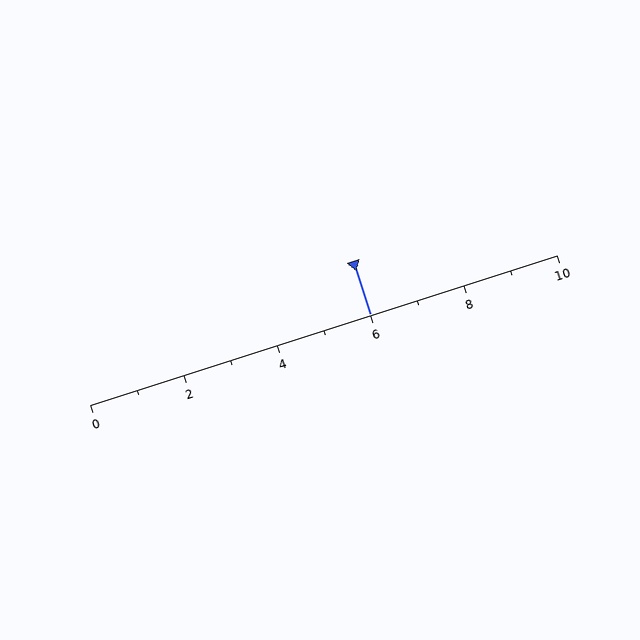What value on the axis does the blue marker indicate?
The marker indicates approximately 6.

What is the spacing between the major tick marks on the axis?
The major ticks are spaced 2 apart.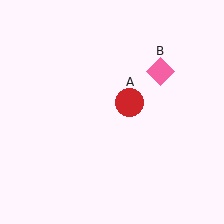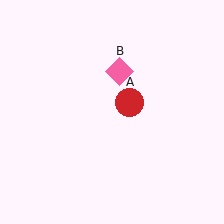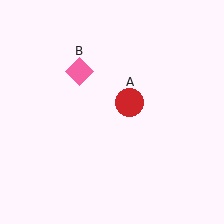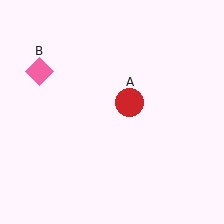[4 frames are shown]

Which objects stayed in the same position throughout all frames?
Red circle (object A) remained stationary.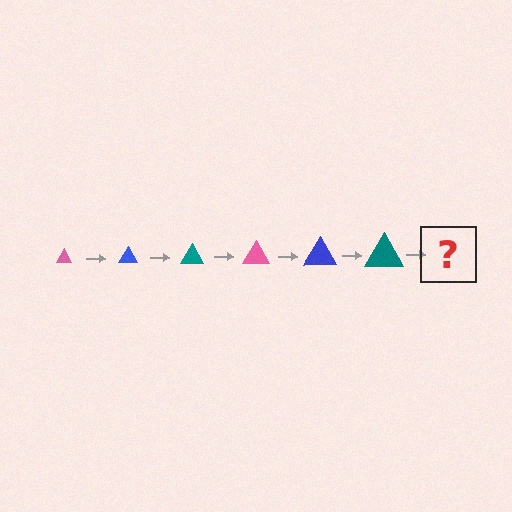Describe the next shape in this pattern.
It should be a pink triangle, larger than the previous one.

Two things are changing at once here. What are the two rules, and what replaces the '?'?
The two rules are that the triangle grows larger each step and the color cycles through pink, blue, and teal. The '?' should be a pink triangle, larger than the previous one.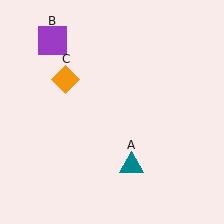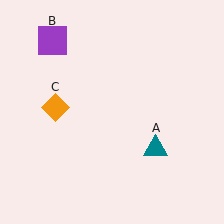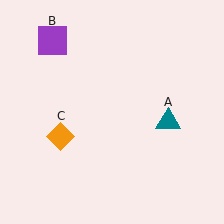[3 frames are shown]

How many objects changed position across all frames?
2 objects changed position: teal triangle (object A), orange diamond (object C).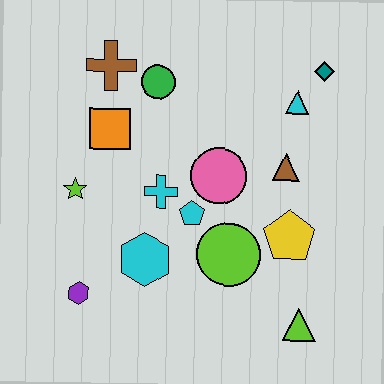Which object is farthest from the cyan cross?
The teal diamond is farthest from the cyan cross.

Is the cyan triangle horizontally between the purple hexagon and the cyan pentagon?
No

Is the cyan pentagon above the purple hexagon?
Yes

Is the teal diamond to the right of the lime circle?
Yes